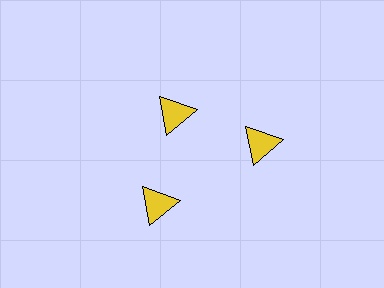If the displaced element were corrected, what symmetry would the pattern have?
It would have 3-fold rotational symmetry — the pattern would map onto itself every 120 degrees.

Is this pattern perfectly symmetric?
No. The 3 yellow triangles are arranged in a ring, but one element near the 11 o'clock position is pulled inward toward the center, breaking the 3-fold rotational symmetry.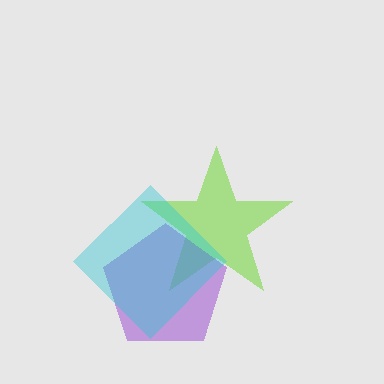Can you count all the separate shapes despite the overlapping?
Yes, there are 3 separate shapes.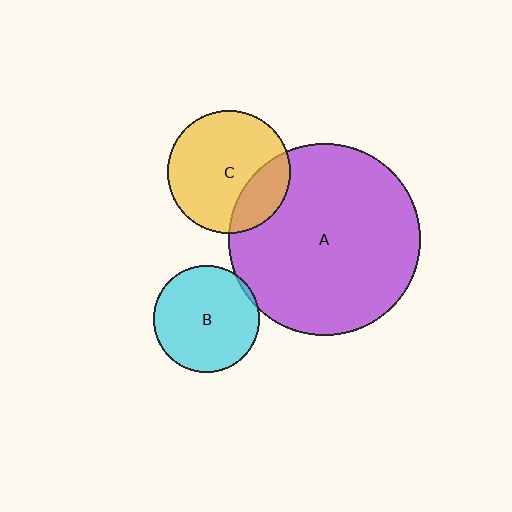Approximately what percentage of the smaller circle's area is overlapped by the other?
Approximately 25%.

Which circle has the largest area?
Circle A (purple).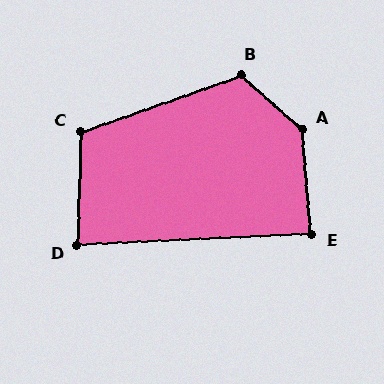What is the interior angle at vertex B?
Approximately 119 degrees (obtuse).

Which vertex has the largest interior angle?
A, at approximately 137 degrees.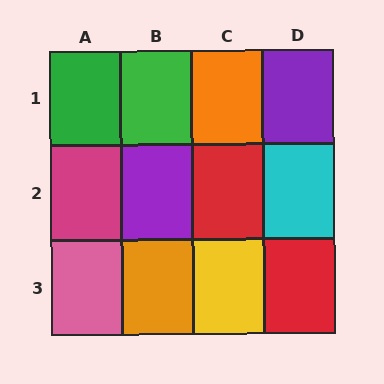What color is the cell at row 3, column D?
Red.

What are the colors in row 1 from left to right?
Green, green, orange, purple.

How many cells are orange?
2 cells are orange.